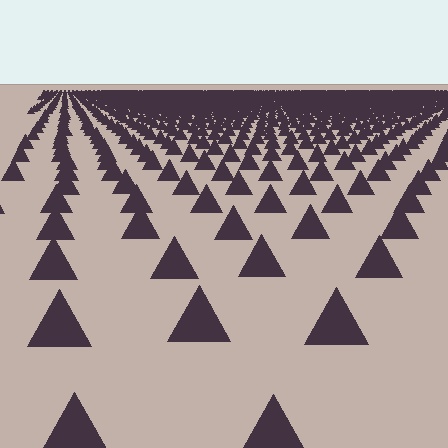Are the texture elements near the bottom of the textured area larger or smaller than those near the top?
Larger. Near the bottom, elements are closer to the viewer and appear at a bigger on-screen size.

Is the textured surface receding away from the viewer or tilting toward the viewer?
The surface is receding away from the viewer. Texture elements get smaller and denser toward the top.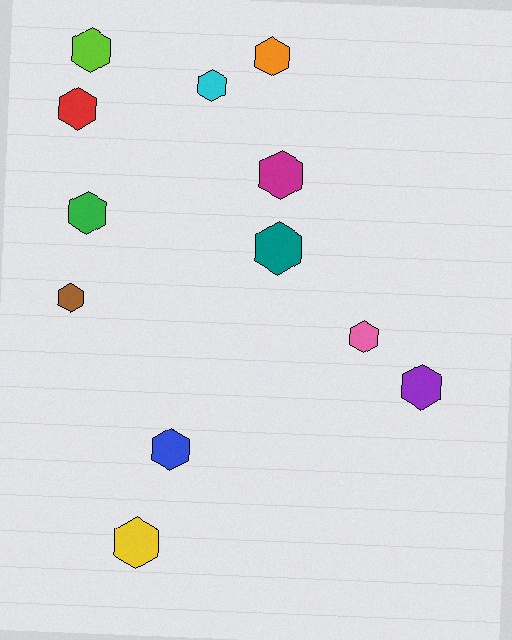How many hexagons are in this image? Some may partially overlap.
There are 12 hexagons.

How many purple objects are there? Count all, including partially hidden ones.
There is 1 purple object.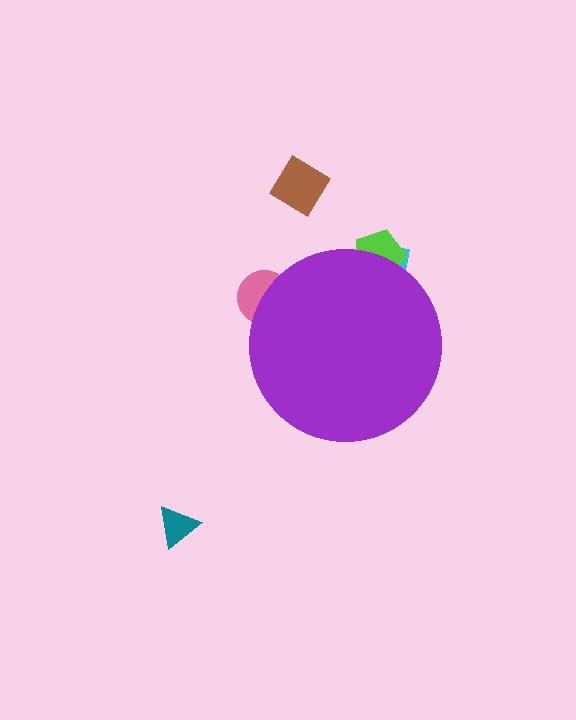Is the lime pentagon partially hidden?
Yes, the lime pentagon is partially hidden behind the purple circle.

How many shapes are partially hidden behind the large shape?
3 shapes are partially hidden.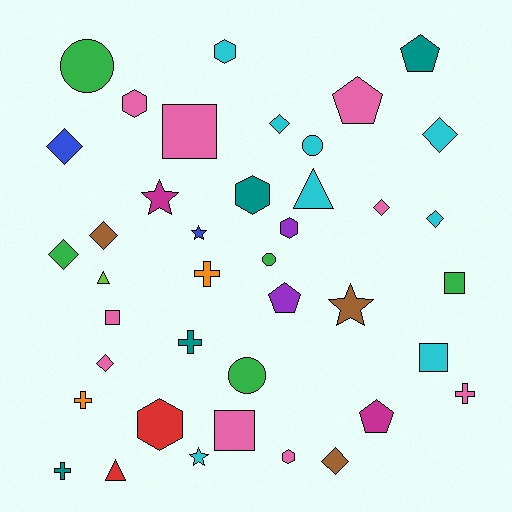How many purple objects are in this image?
There are 2 purple objects.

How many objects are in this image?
There are 40 objects.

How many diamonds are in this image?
There are 9 diamonds.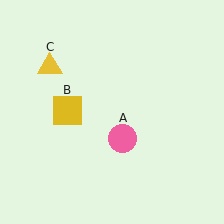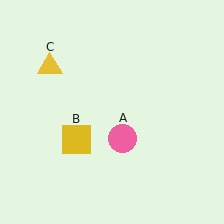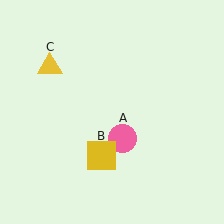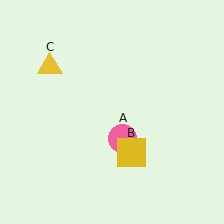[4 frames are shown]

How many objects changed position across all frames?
1 object changed position: yellow square (object B).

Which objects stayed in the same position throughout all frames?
Pink circle (object A) and yellow triangle (object C) remained stationary.